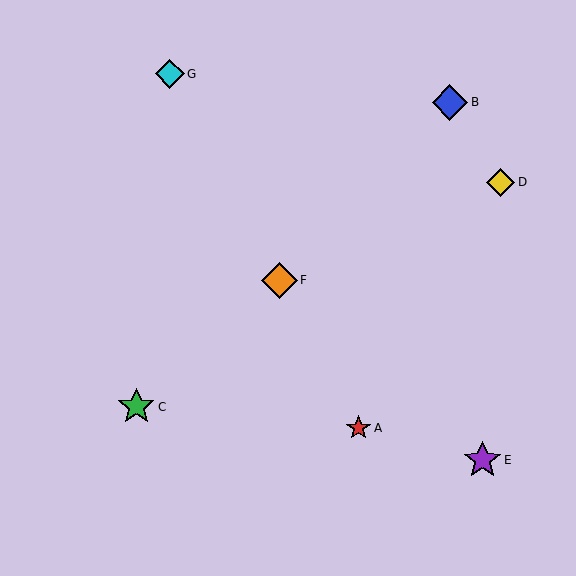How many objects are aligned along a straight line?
3 objects (A, F, G) are aligned along a straight line.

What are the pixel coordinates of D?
Object D is at (501, 182).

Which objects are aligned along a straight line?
Objects A, F, G are aligned along a straight line.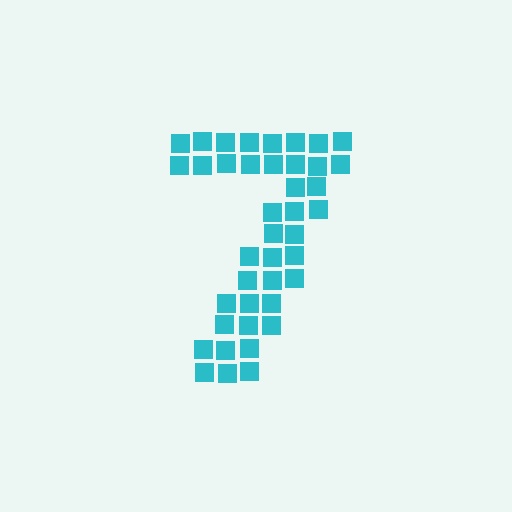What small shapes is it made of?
It is made of small squares.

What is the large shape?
The large shape is the digit 7.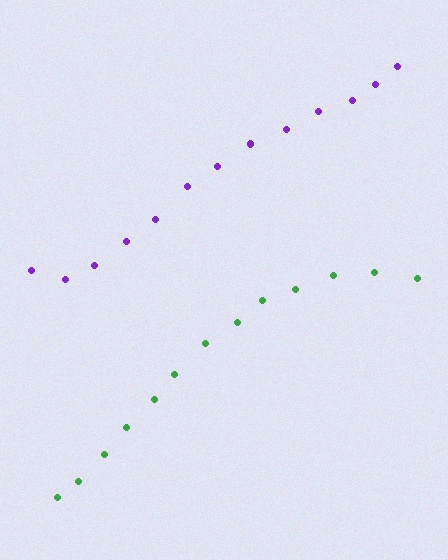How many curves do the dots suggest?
There are 2 distinct paths.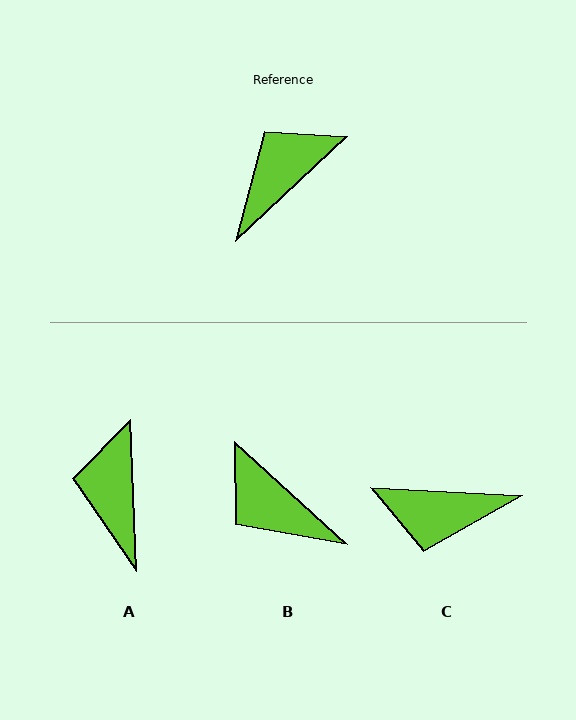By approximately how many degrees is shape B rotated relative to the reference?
Approximately 94 degrees counter-clockwise.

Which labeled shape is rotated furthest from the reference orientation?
C, about 134 degrees away.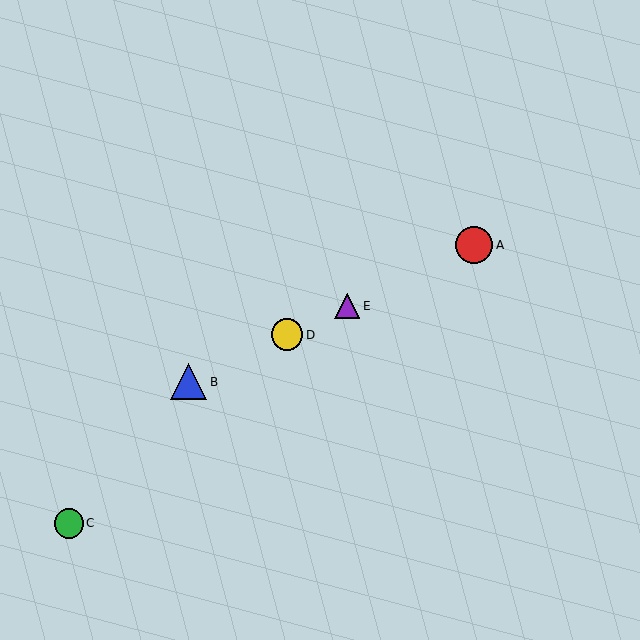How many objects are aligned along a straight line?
4 objects (A, B, D, E) are aligned along a straight line.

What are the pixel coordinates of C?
Object C is at (69, 524).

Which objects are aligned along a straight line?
Objects A, B, D, E are aligned along a straight line.